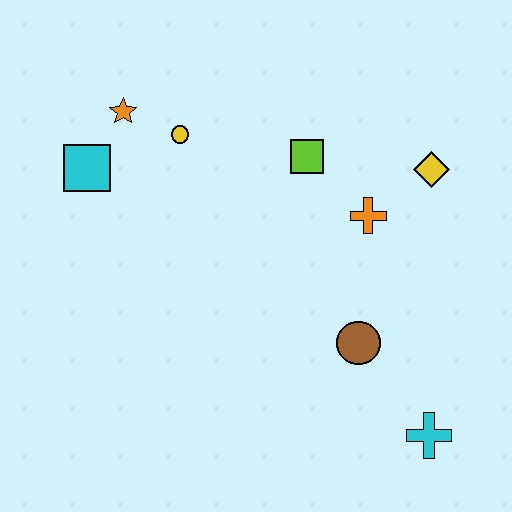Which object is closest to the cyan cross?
The brown circle is closest to the cyan cross.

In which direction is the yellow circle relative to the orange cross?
The yellow circle is to the left of the orange cross.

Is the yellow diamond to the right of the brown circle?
Yes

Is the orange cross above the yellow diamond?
No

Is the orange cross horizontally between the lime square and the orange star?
No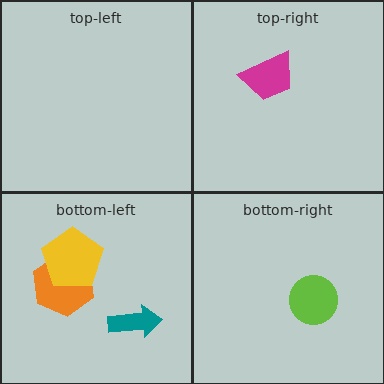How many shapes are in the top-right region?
1.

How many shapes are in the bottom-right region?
1.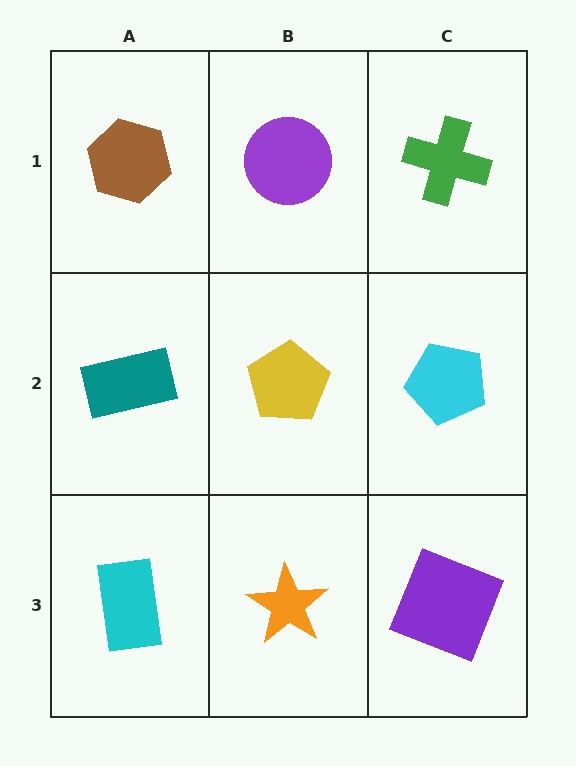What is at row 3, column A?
A cyan rectangle.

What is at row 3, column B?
An orange star.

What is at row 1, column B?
A purple circle.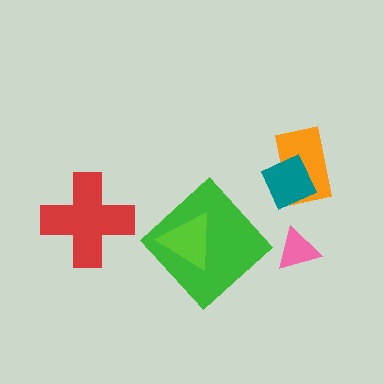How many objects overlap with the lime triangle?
1 object overlaps with the lime triangle.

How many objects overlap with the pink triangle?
0 objects overlap with the pink triangle.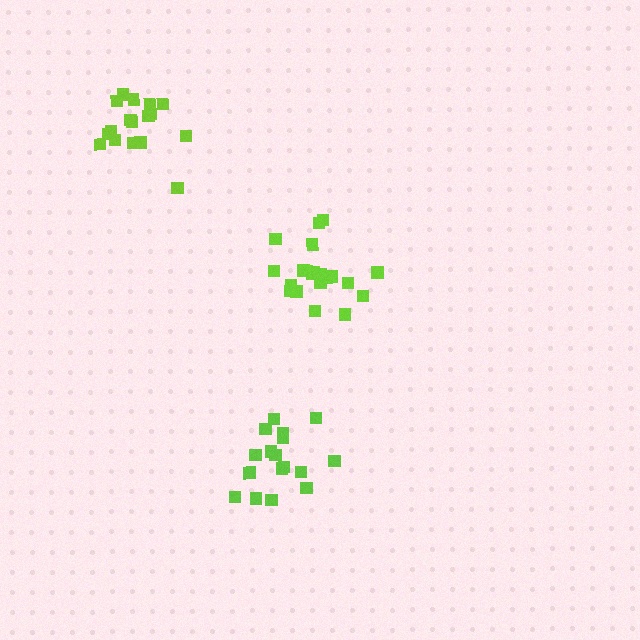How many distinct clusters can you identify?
There are 3 distinct clusters.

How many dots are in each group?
Group 1: 18 dots, Group 2: 17 dots, Group 3: 21 dots (56 total).